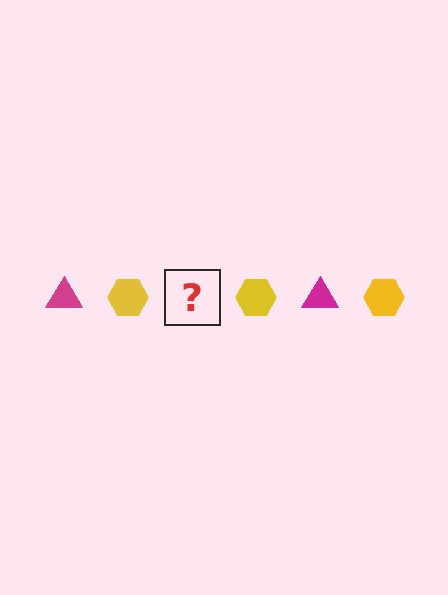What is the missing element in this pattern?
The missing element is a magenta triangle.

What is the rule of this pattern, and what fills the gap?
The rule is that the pattern alternates between magenta triangle and yellow hexagon. The gap should be filled with a magenta triangle.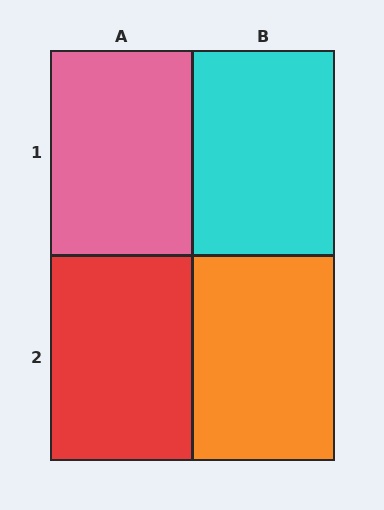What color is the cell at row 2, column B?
Orange.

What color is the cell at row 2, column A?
Red.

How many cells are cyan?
1 cell is cyan.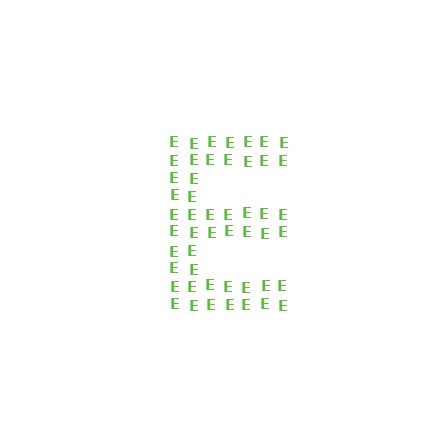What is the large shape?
The large shape is the letter E.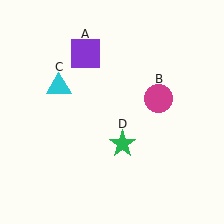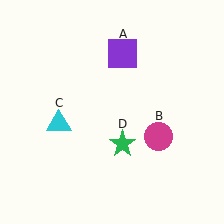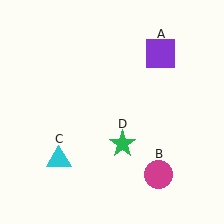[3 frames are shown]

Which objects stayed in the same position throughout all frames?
Green star (object D) remained stationary.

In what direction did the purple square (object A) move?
The purple square (object A) moved right.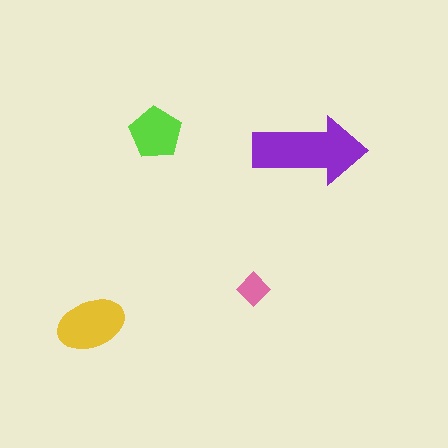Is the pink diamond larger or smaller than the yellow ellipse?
Smaller.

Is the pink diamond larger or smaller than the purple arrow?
Smaller.